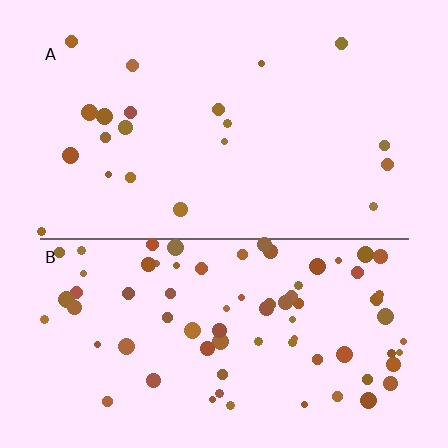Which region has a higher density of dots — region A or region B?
B (the bottom).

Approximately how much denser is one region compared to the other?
Approximately 3.6× — region B over region A.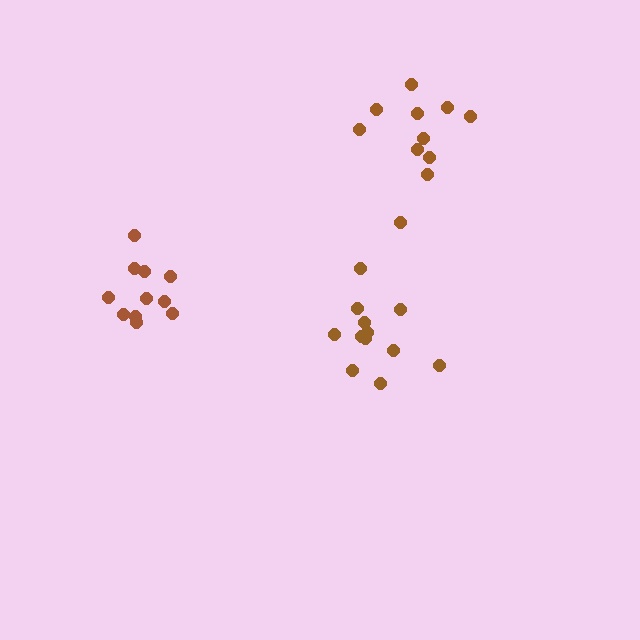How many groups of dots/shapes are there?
There are 3 groups.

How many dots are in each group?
Group 1: 11 dots, Group 2: 12 dots, Group 3: 11 dots (34 total).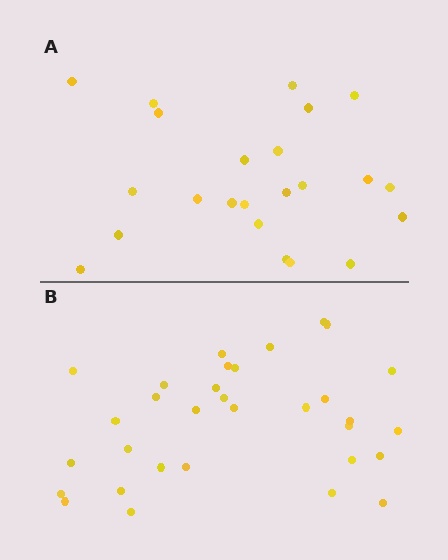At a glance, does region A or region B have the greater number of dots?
Region B (the bottom region) has more dots.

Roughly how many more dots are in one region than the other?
Region B has roughly 8 or so more dots than region A.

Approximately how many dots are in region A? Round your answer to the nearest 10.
About 20 dots. (The exact count is 23, which rounds to 20.)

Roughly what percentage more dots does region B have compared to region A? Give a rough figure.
About 40% more.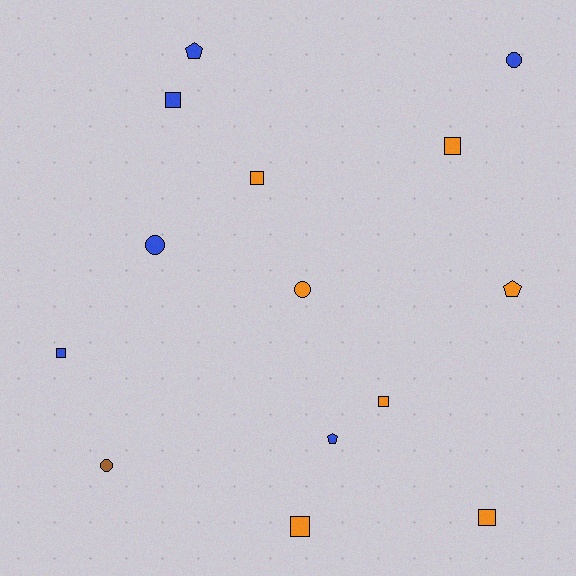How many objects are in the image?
There are 14 objects.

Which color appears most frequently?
Orange, with 7 objects.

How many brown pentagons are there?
There are no brown pentagons.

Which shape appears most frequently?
Square, with 7 objects.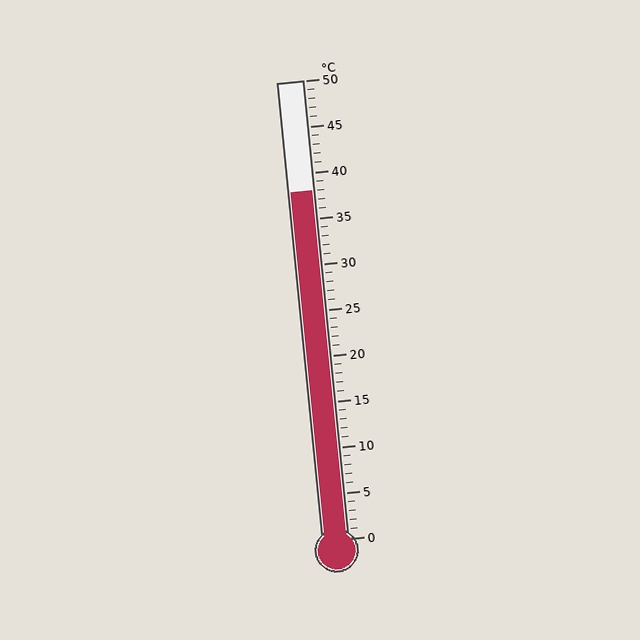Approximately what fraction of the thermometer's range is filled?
The thermometer is filled to approximately 75% of its range.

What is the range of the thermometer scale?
The thermometer scale ranges from 0°C to 50°C.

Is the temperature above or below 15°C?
The temperature is above 15°C.